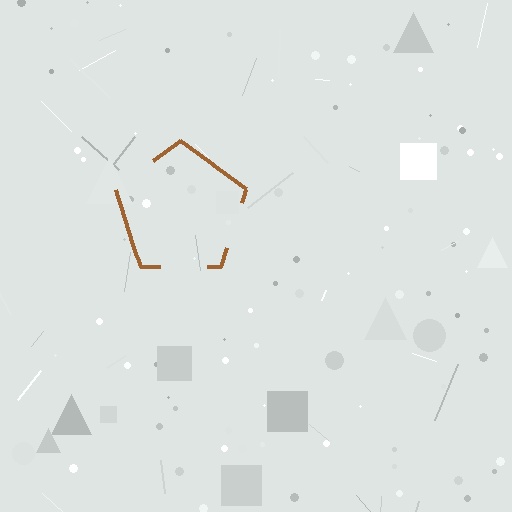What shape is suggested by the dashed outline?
The dashed outline suggests a pentagon.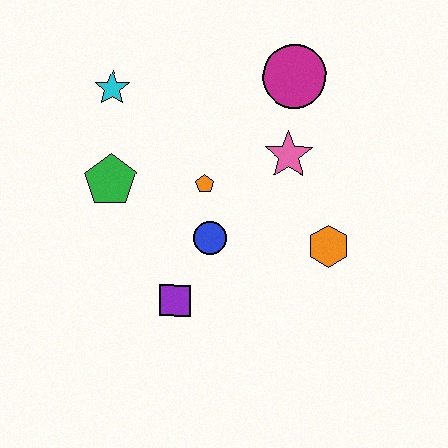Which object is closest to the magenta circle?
The pink star is closest to the magenta circle.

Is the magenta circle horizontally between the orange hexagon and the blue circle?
Yes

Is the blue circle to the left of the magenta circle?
Yes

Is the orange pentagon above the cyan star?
No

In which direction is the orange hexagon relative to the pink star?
The orange hexagon is below the pink star.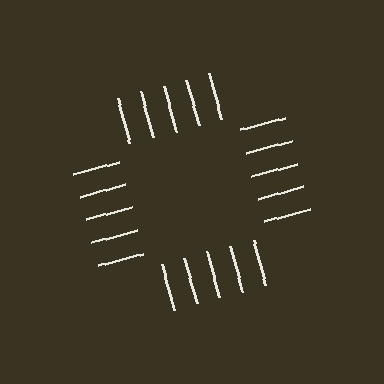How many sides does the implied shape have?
4 sides — the line-ends trace a square.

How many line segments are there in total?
20 — 5 along each of the 4 edges.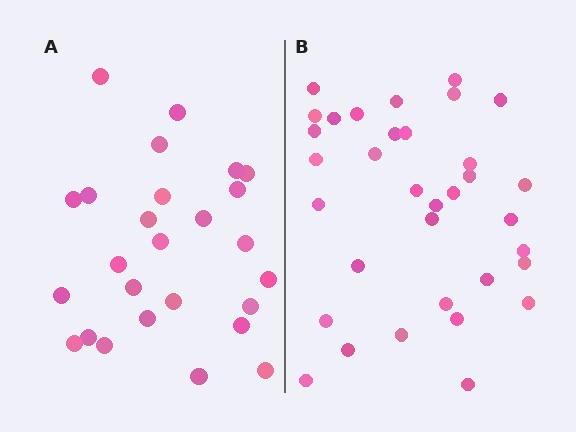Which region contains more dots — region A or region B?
Region B (the right region) has more dots.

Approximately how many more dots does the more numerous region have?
Region B has roughly 8 or so more dots than region A.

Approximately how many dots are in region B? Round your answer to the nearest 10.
About 30 dots. (The exact count is 34, which rounds to 30.)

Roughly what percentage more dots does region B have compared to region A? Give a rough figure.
About 30% more.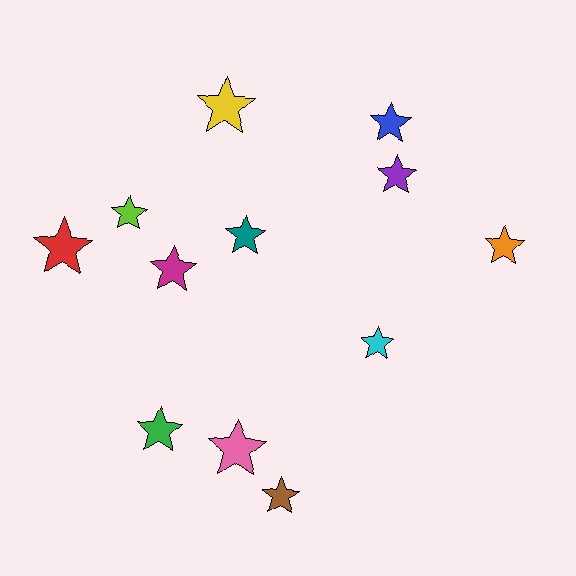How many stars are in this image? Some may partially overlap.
There are 12 stars.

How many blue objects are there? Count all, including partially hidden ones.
There is 1 blue object.